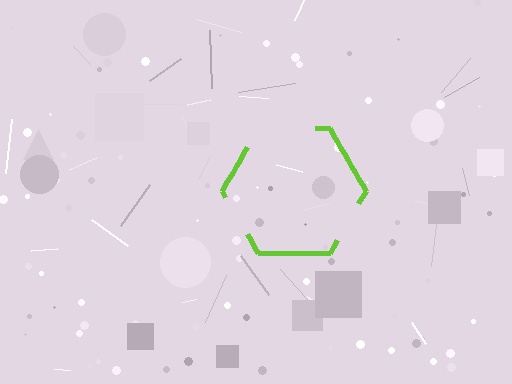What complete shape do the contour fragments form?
The contour fragments form a hexagon.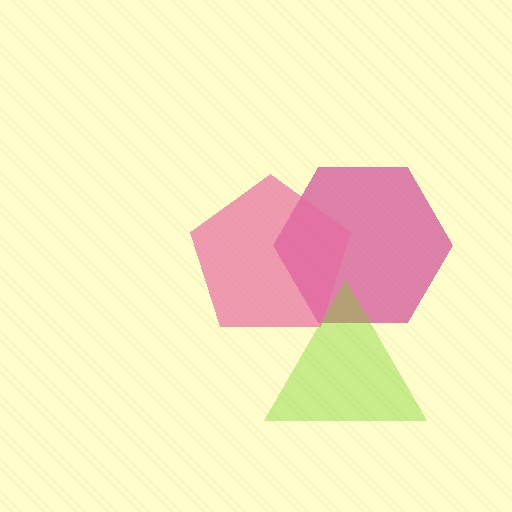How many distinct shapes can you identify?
There are 3 distinct shapes: a magenta hexagon, a pink pentagon, a lime triangle.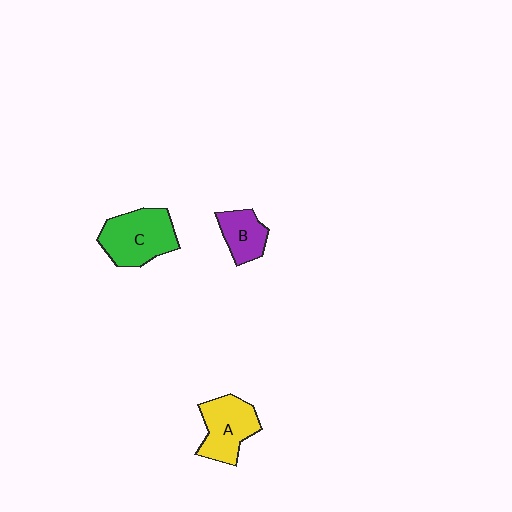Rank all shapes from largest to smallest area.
From largest to smallest: C (green), A (yellow), B (purple).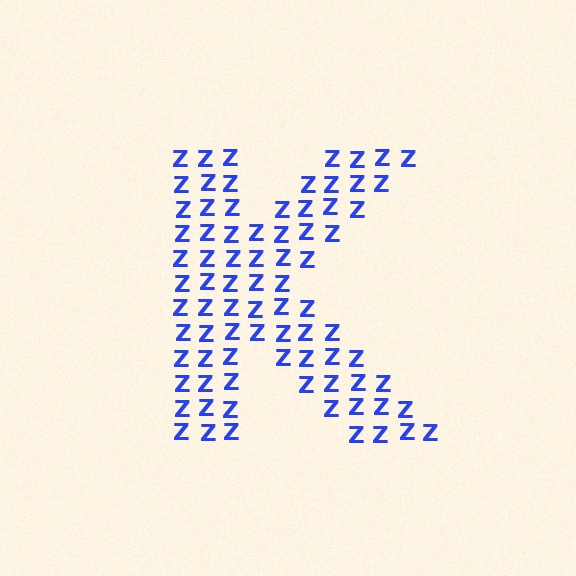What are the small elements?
The small elements are letter Z's.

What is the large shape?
The large shape is the letter K.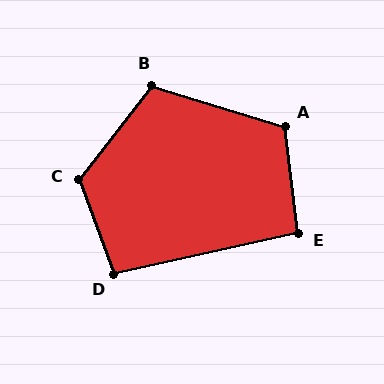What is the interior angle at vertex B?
Approximately 111 degrees (obtuse).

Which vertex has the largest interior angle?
C, at approximately 122 degrees.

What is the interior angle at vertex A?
Approximately 114 degrees (obtuse).